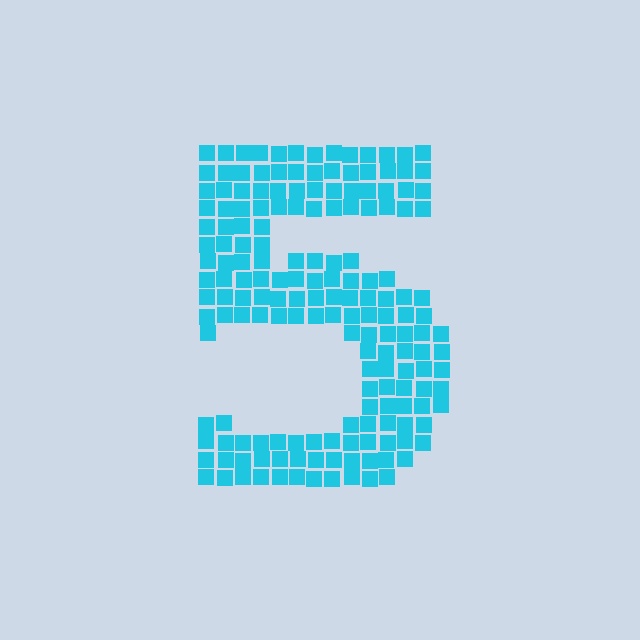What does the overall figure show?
The overall figure shows the digit 5.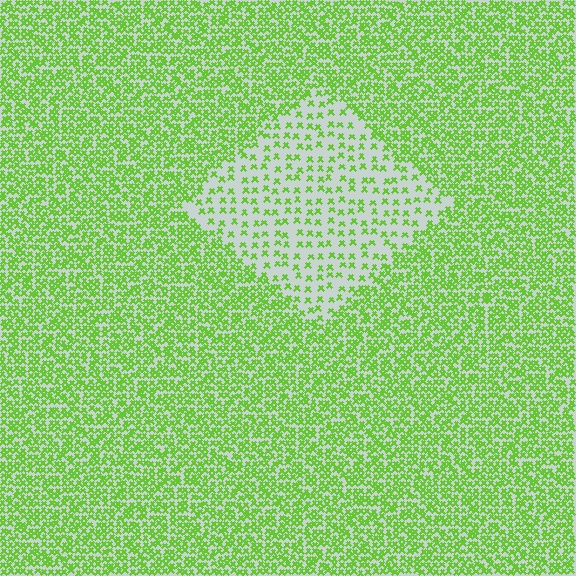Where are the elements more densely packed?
The elements are more densely packed outside the diamond boundary.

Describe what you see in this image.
The image contains small lime elements arranged at two different densities. A diamond-shaped region is visible where the elements are less densely packed than the surrounding area.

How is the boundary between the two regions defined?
The boundary is defined by a change in element density (approximately 2.6x ratio). All elements are the same color, size, and shape.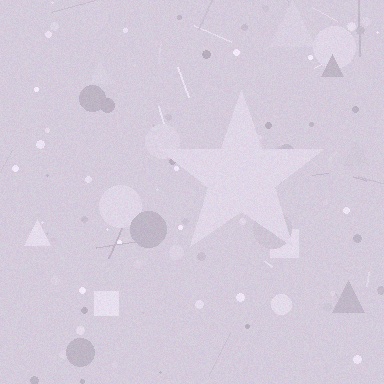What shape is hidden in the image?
A star is hidden in the image.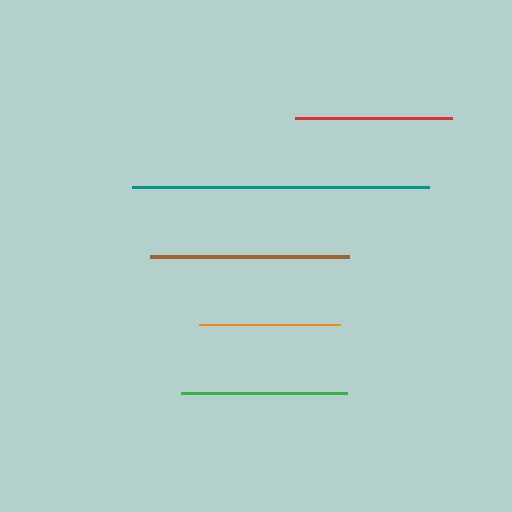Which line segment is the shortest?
The orange line is the shortest at approximately 141 pixels.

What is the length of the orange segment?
The orange segment is approximately 141 pixels long.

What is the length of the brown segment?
The brown segment is approximately 199 pixels long.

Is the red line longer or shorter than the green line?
The green line is longer than the red line.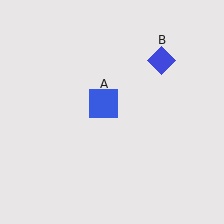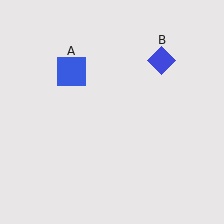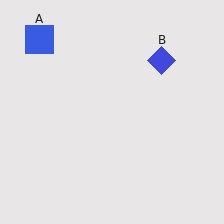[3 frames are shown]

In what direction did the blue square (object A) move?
The blue square (object A) moved up and to the left.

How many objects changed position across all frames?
1 object changed position: blue square (object A).